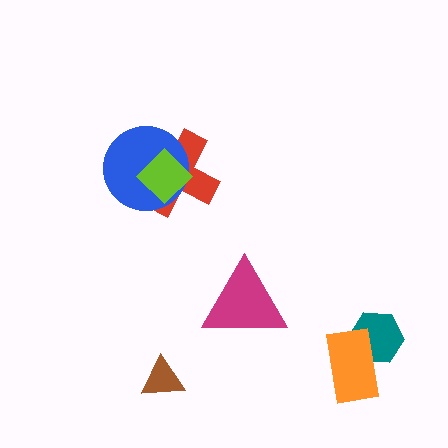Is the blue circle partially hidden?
Yes, it is partially covered by another shape.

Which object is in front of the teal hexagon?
The orange rectangle is in front of the teal hexagon.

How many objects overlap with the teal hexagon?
1 object overlaps with the teal hexagon.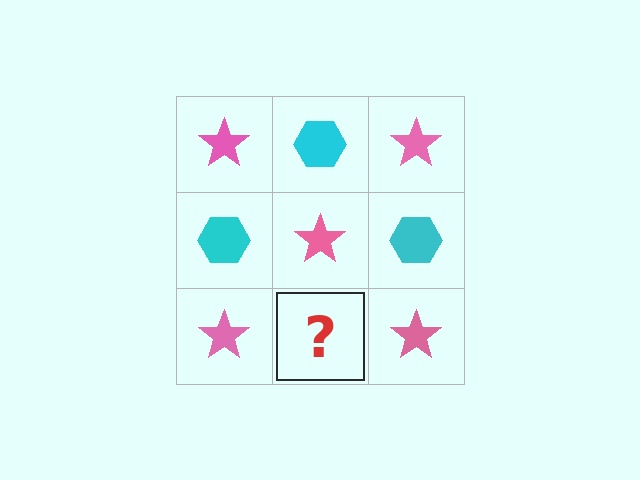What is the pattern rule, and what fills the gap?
The rule is that it alternates pink star and cyan hexagon in a checkerboard pattern. The gap should be filled with a cyan hexagon.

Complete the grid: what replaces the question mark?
The question mark should be replaced with a cyan hexagon.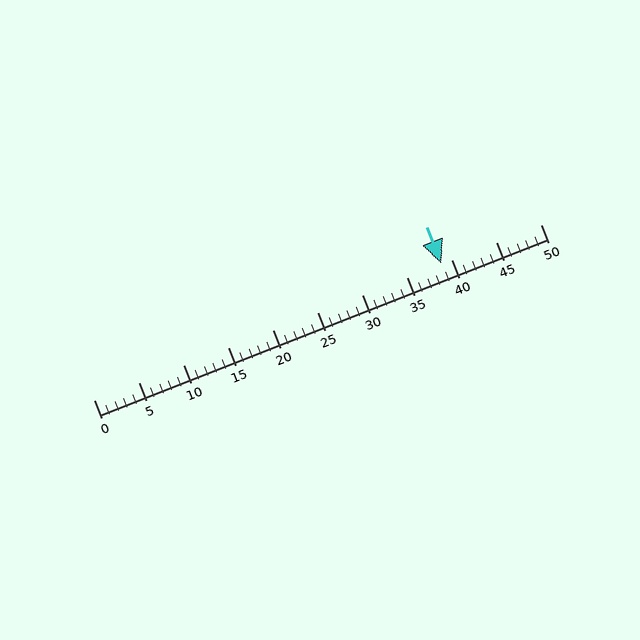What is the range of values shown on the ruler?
The ruler shows values from 0 to 50.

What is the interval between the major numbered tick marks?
The major tick marks are spaced 5 units apart.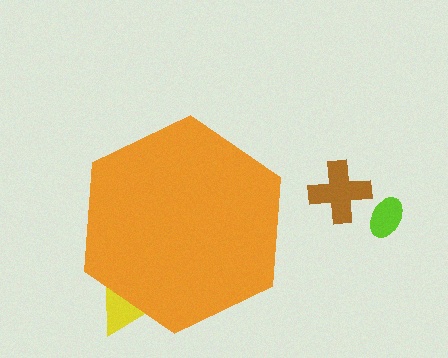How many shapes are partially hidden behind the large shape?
1 shape is partially hidden.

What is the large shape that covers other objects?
An orange hexagon.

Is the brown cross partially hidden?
No, the brown cross is fully visible.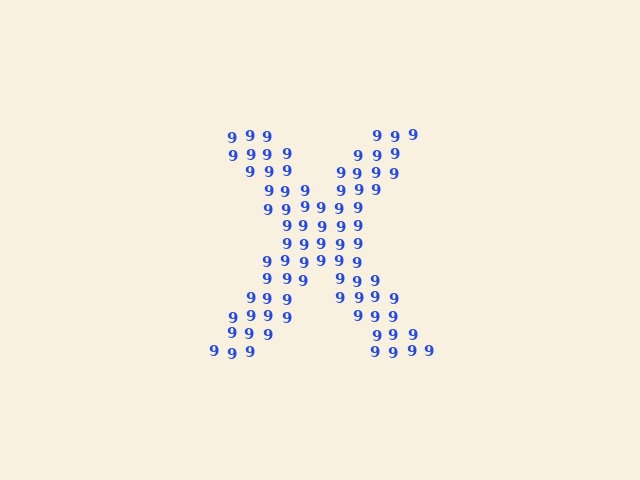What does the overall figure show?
The overall figure shows the letter X.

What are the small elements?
The small elements are digit 9's.